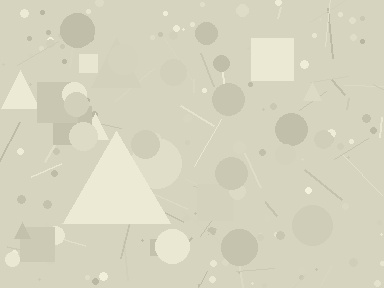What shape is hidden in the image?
A triangle is hidden in the image.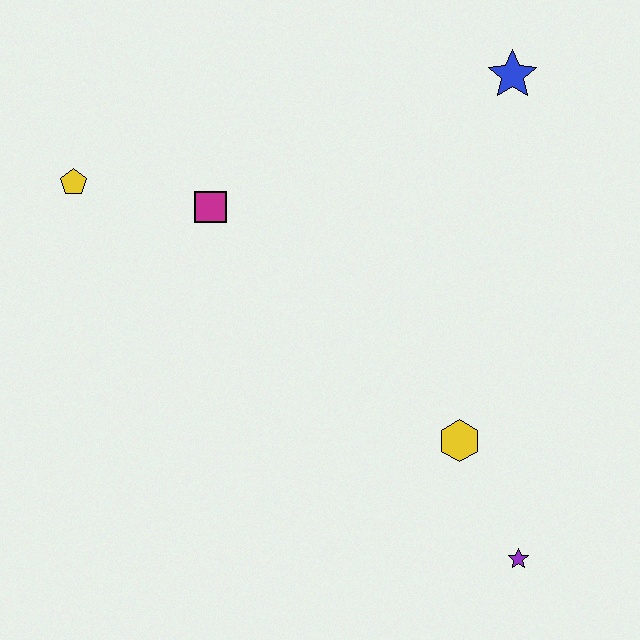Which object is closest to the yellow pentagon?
The magenta square is closest to the yellow pentagon.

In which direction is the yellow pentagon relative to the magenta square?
The yellow pentagon is to the left of the magenta square.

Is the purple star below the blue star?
Yes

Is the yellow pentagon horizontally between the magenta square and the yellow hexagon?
No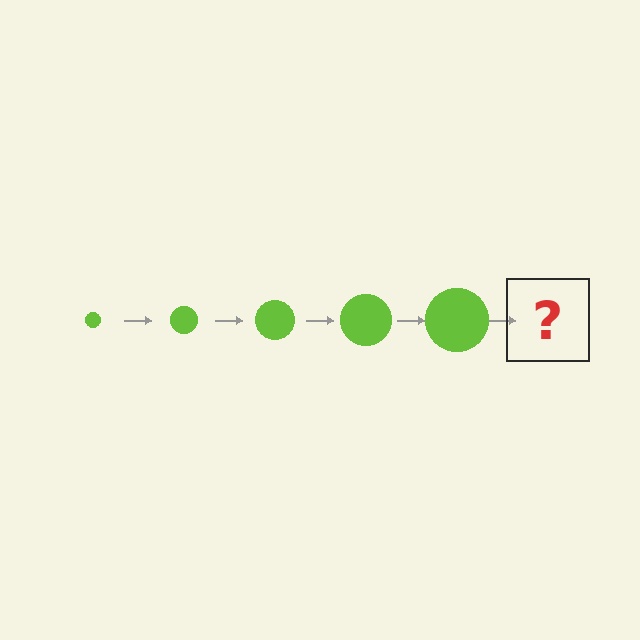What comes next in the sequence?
The next element should be a lime circle, larger than the previous one.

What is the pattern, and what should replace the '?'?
The pattern is that the circle gets progressively larger each step. The '?' should be a lime circle, larger than the previous one.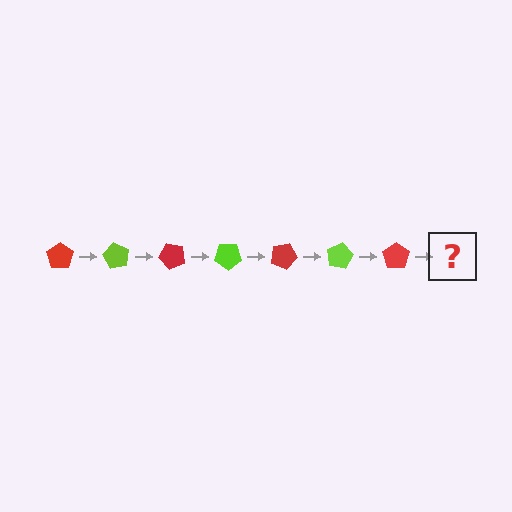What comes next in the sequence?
The next element should be a lime pentagon, rotated 420 degrees from the start.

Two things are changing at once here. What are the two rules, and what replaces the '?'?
The two rules are that it rotates 60 degrees each step and the color cycles through red and lime. The '?' should be a lime pentagon, rotated 420 degrees from the start.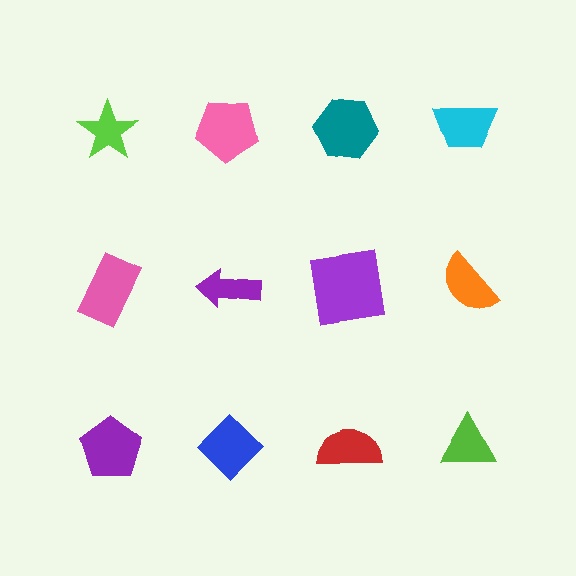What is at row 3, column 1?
A purple pentagon.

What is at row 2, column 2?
A purple arrow.